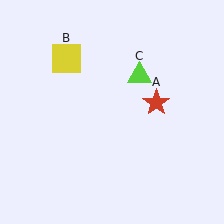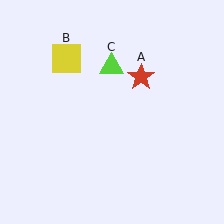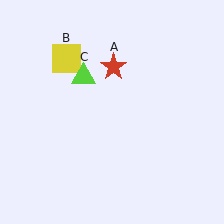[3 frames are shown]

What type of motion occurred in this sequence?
The red star (object A), lime triangle (object C) rotated counterclockwise around the center of the scene.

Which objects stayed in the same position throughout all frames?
Yellow square (object B) remained stationary.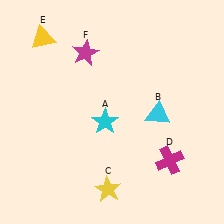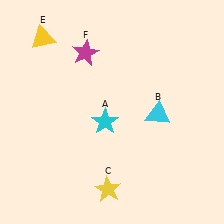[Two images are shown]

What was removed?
The magenta cross (D) was removed in Image 2.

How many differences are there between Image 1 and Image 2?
There is 1 difference between the two images.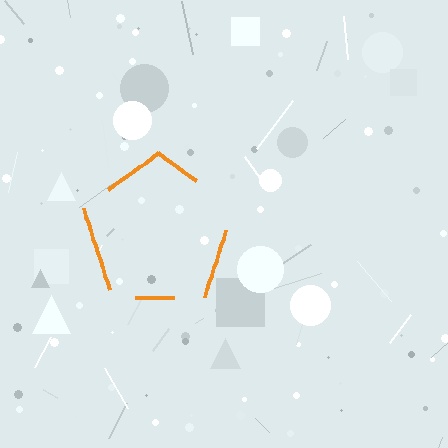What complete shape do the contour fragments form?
The contour fragments form a pentagon.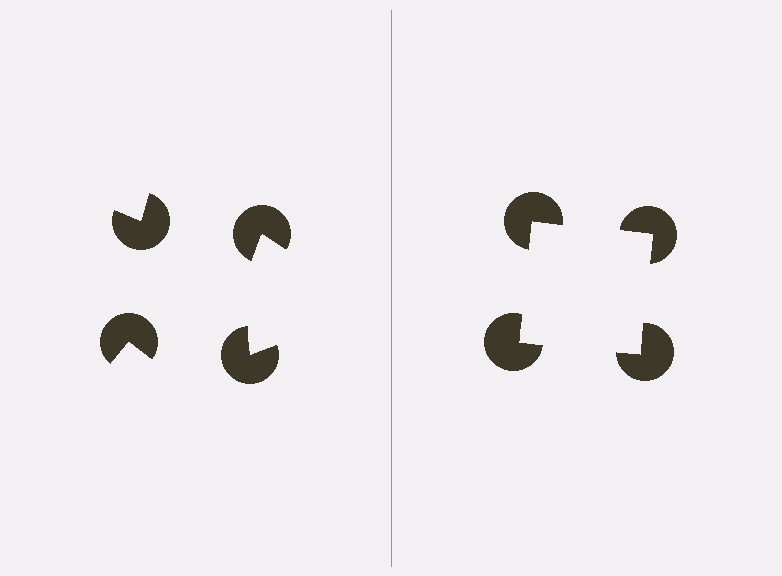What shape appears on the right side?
An illusory square.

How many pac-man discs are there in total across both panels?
8 — 4 on each side.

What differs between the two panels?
The pac-man discs are positioned identically on both sides; only the wedge orientations differ. On the right they align to a square; on the left they are misaligned.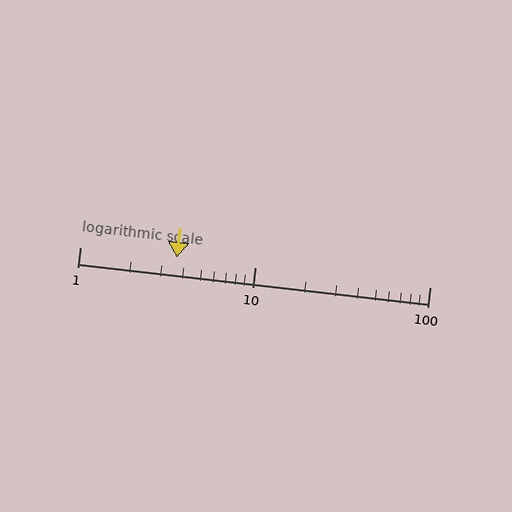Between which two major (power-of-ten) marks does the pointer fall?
The pointer is between 1 and 10.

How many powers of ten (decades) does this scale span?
The scale spans 2 decades, from 1 to 100.